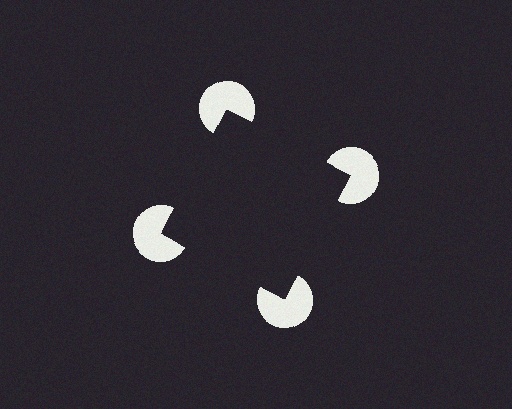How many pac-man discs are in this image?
There are 4 — one at each vertex of the illusory square.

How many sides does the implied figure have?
4 sides.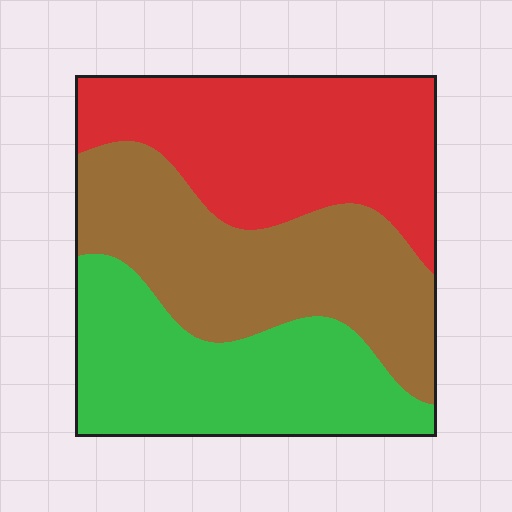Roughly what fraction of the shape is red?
Red takes up about one third (1/3) of the shape.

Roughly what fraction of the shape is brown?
Brown takes up between a third and a half of the shape.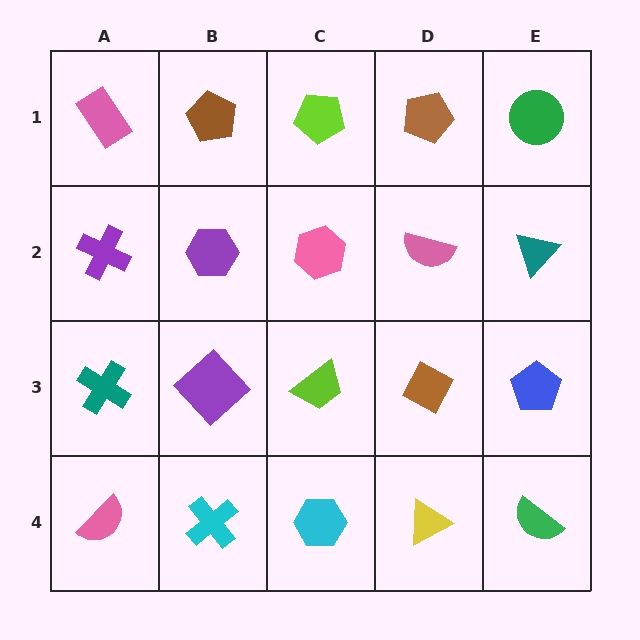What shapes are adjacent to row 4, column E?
A blue pentagon (row 3, column E), a yellow triangle (row 4, column D).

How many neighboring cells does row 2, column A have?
3.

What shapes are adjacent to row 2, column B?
A brown pentagon (row 1, column B), a purple diamond (row 3, column B), a purple cross (row 2, column A), a pink hexagon (row 2, column C).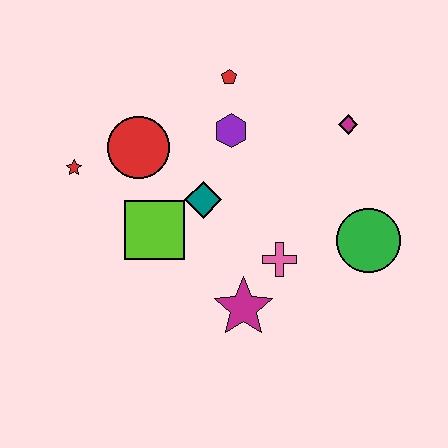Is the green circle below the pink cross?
No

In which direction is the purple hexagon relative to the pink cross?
The purple hexagon is above the pink cross.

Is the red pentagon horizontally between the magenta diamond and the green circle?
No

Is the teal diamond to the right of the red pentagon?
No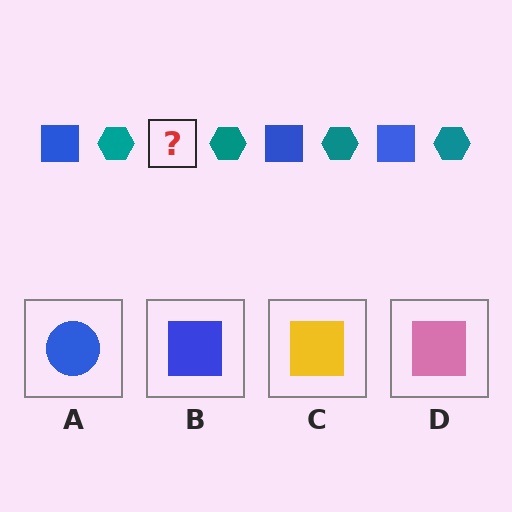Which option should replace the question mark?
Option B.